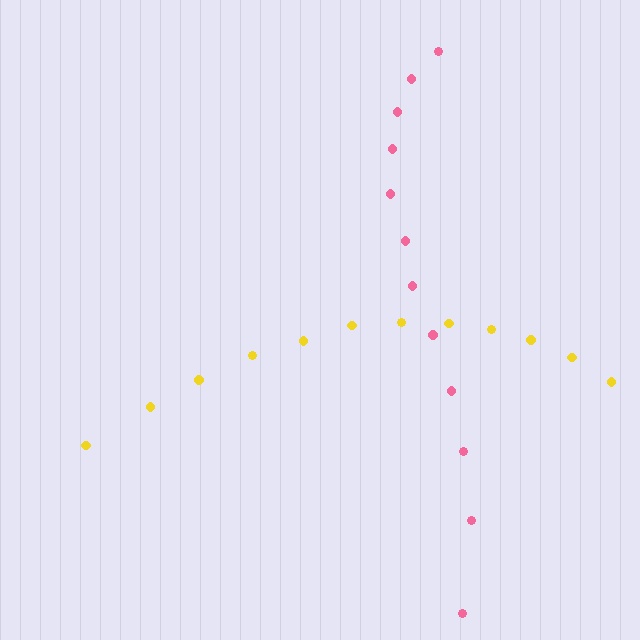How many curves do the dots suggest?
There are 2 distinct paths.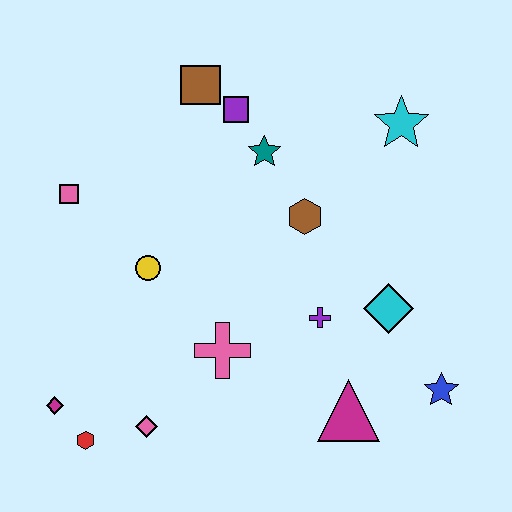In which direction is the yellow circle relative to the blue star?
The yellow circle is to the left of the blue star.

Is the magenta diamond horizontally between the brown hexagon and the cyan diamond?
No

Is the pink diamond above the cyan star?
No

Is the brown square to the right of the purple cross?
No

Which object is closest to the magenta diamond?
The red hexagon is closest to the magenta diamond.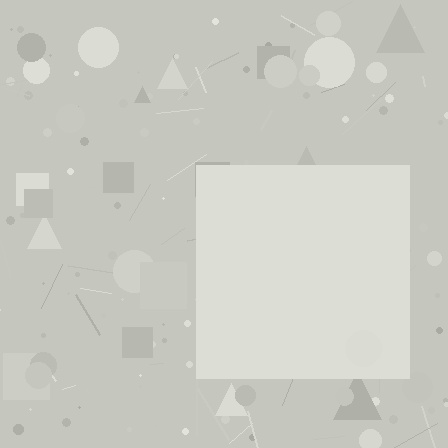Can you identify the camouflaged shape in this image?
The camouflaged shape is a square.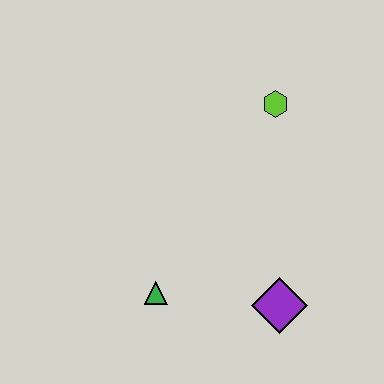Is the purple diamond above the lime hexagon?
No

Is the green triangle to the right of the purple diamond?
No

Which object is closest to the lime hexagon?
The purple diamond is closest to the lime hexagon.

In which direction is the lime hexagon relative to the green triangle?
The lime hexagon is above the green triangle.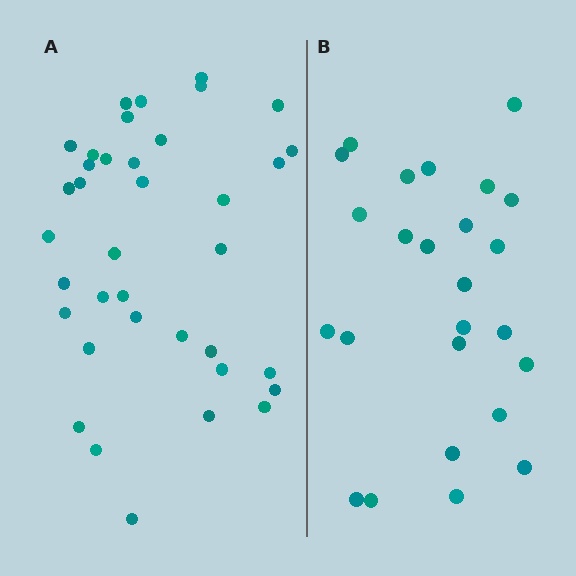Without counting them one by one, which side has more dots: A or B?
Region A (the left region) has more dots.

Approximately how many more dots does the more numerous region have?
Region A has roughly 12 or so more dots than region B.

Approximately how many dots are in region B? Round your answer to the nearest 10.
About 20 dots. (The exact count is 25, which rounds to 20.)